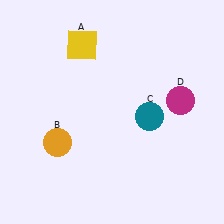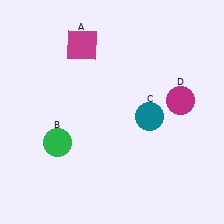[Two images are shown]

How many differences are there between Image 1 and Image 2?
There are 2 differences between the two images.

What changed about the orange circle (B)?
In Image 1, B is orange. In Image 2, it changed to green.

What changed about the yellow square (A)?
In Image 1, A is yellow. In Image 2, it changed to magenta.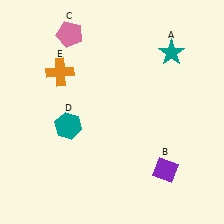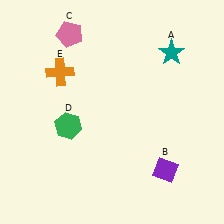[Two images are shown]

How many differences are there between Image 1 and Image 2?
There is 1 difference between the two images.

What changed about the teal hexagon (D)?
In Image 1, D is teal. In Image 2, it changed to green.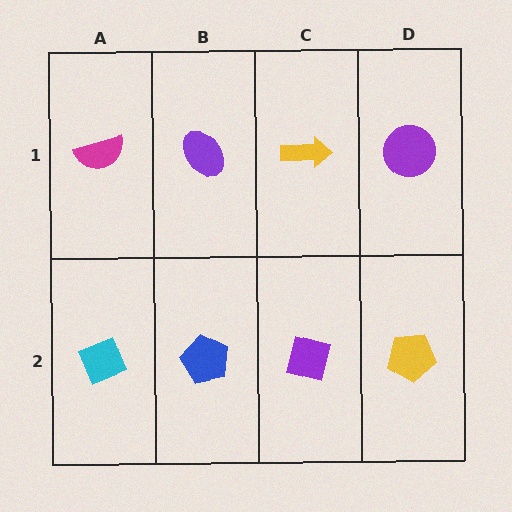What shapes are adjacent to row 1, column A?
A cyan diamond (row 2, column A), a purple ellipse (row 1, column B).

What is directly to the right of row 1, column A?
A purple ellipse.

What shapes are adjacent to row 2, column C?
A yellow arrow (row 1, column C), a blue pentagon (row 2, column B), a yellow pentagon (row 2, column D).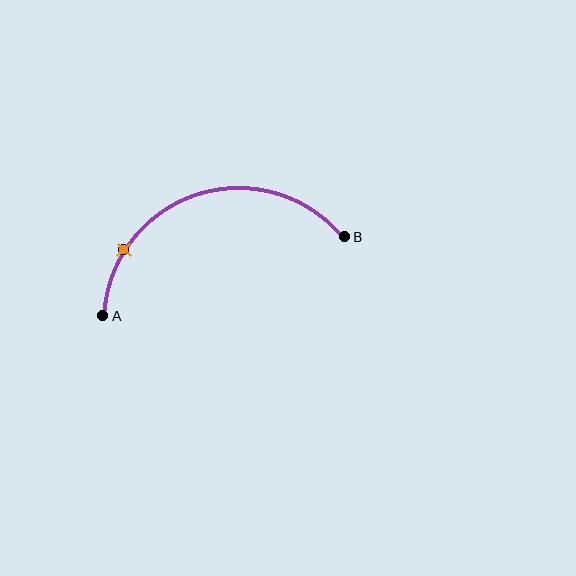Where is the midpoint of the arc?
The arc midpoint is the point on the curve farthest from the straight line joining A and B. It sits above that line.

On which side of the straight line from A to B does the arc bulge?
The arc bulges above the straight line connecting A and B.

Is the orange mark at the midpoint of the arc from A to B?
No. The orange mark lies on the arc but is closer to endpoint A. The arc midpoint would be at the point on the curve equidistant along the arc from both A and B.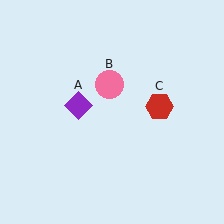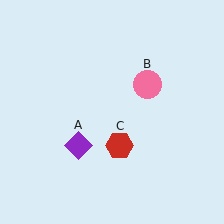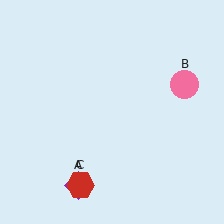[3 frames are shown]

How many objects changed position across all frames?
3 objects changed position: purple diamond (object A), pink circle (object B), red hexagon (object C).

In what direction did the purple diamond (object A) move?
The purple diamond (object A) moved down.